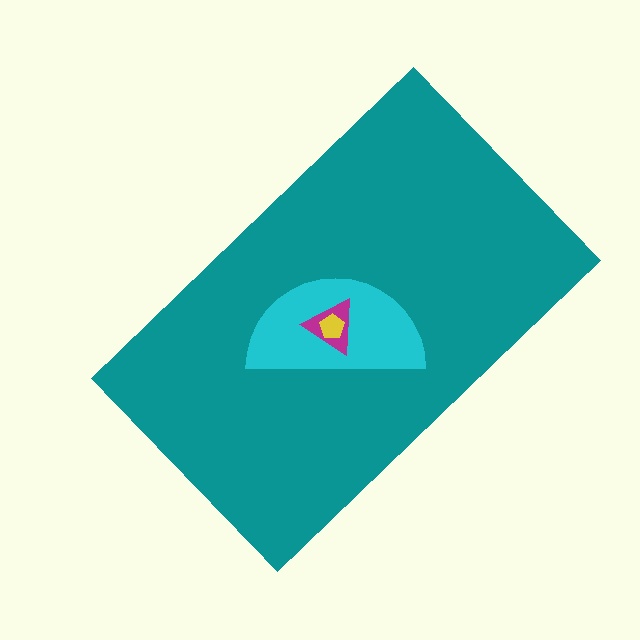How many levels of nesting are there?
4.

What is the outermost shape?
The teal rectangle.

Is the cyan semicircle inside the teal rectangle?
Yes.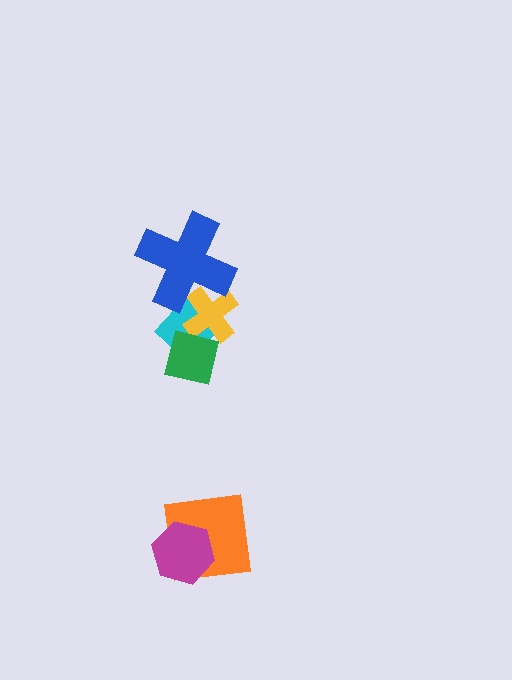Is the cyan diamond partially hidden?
Yes, it is partially covered by another shape.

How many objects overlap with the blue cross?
2 objects overlap with the blue cross.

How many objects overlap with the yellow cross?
3 objects overlap with the yellow cross.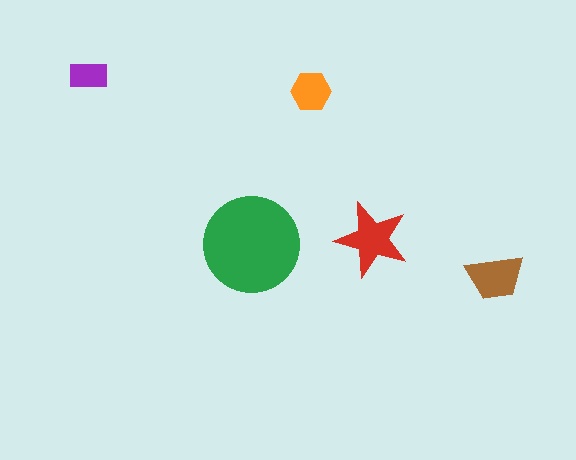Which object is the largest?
The green circle.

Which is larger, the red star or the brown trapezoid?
The red star.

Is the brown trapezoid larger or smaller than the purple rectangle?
Larger.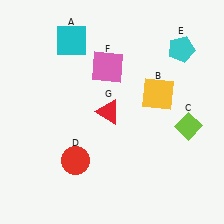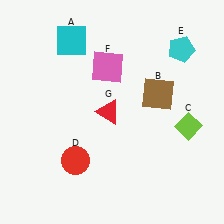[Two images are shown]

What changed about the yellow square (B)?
In Image 1, B is yellow. In Image 2, it changed to brown.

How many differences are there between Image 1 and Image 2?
There is 1 difference between the two images.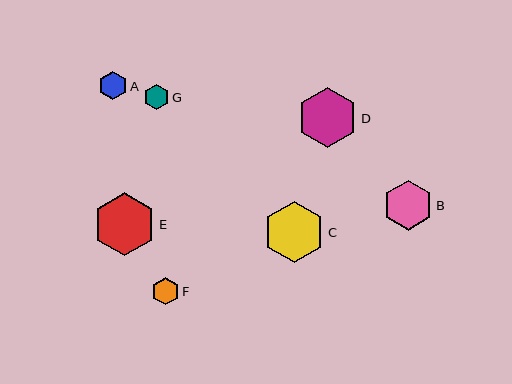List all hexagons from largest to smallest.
From largest to smallest: E, C, D, B, A, F, G.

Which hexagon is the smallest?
Hexagon G is the smallest with a size of approximately 26 pixels.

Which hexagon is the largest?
Hexagon E is the largest with a size of approximately 63 pixels.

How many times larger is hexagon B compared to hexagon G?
Hexagon B is approximately 1.9 times the size of hexagon G.